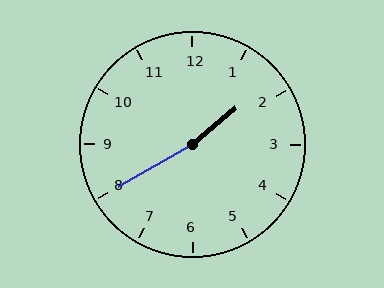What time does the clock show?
1:40.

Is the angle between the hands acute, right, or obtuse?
It is obtuse.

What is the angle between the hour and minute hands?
Approximately 170 degrees.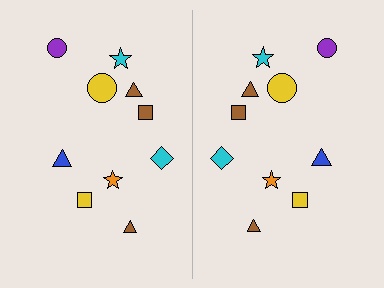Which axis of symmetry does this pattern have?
The pattern has a vertical axis of symmetry running through the center of the image.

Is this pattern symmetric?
Yes, this pattern has bilateral (reflection) symmetry.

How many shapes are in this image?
There are 20 shapes in this image.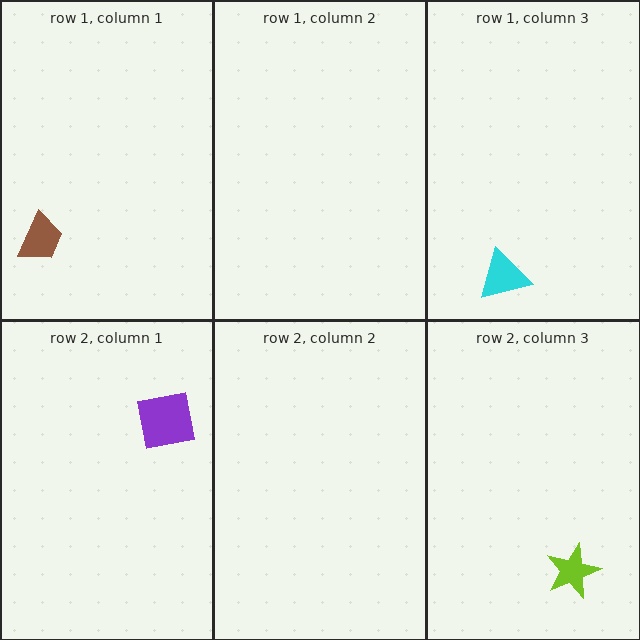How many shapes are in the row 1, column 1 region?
1.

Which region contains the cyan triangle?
The row 1, column 3 region.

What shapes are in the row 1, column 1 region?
The brown trapezoid.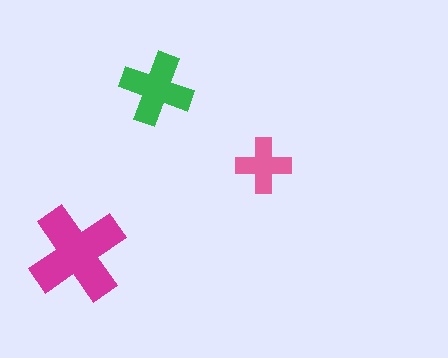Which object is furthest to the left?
The magenta cross is leftmost.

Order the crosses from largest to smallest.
the magenta one, the green one, the pink one.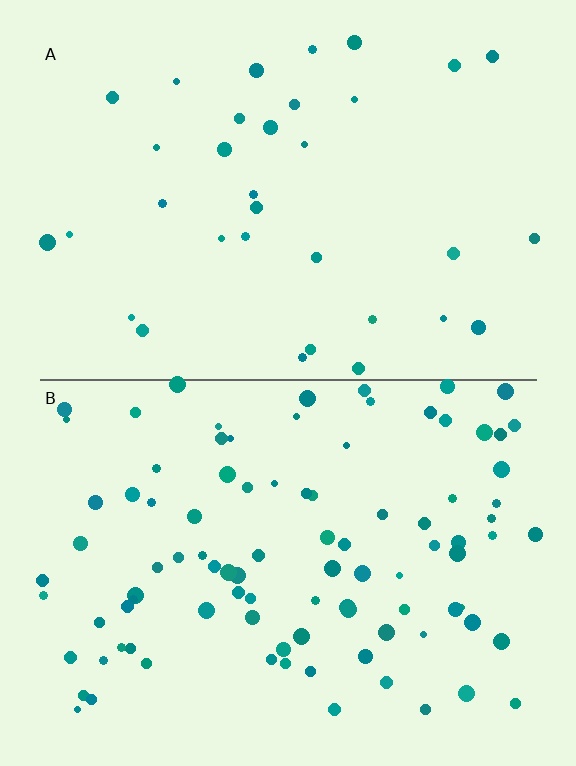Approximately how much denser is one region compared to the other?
Approximately 2.8× — region B over region A.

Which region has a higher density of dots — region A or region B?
B (the bottom).